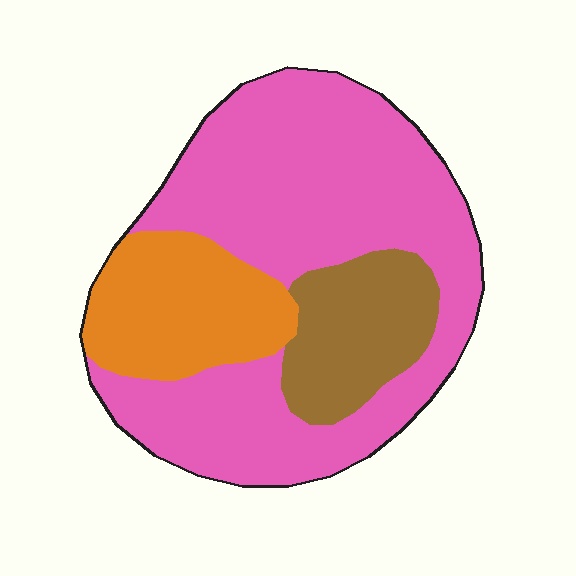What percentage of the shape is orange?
Orange takes up about one fifth (1/5) of the shape.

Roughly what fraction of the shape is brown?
Brown covers 16% of the shape.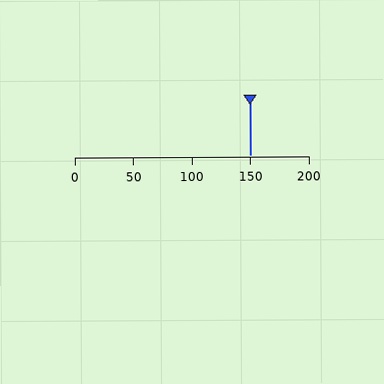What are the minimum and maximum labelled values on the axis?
The axis runs from 0 to 200.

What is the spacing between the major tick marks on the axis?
The major ticks are spaced 50 apart.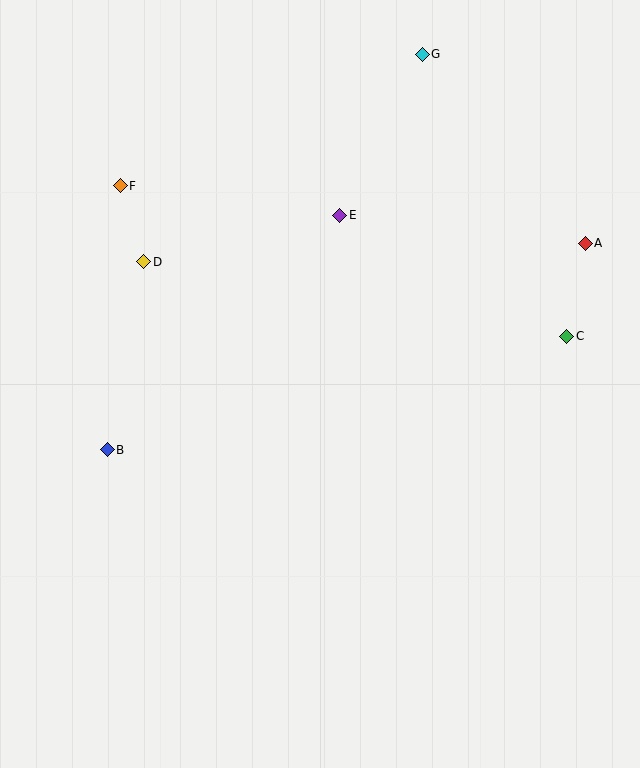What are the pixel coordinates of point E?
Point E is at (340, 215).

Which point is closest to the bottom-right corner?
Point C is closest to the bottom-right corner.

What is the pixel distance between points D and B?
The distance between D and B is 192 pixels.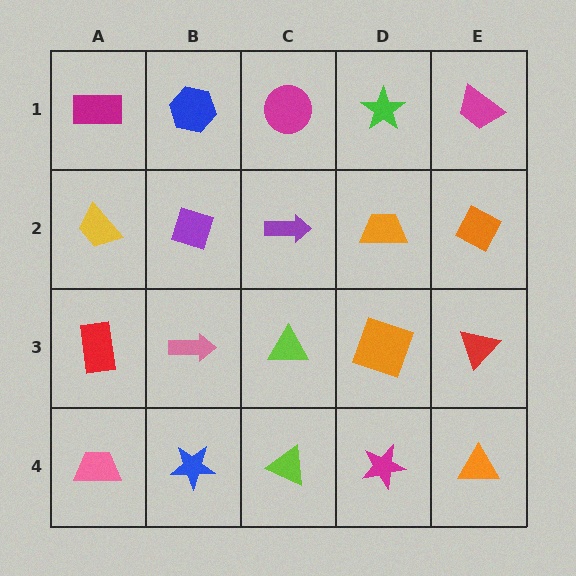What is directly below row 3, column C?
A lime triangle.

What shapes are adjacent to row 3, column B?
A purple diamond (row 2, column B), a blue star (row 4, column B), a red rectangle (row 3, column A), a lime triangle (row 3, column C).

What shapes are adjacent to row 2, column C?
A magenta circle (row 1, column C), a lime triangle (row 3, column C), a purple diamond (row 2, column B), an orange trapezoid (row 2, column D).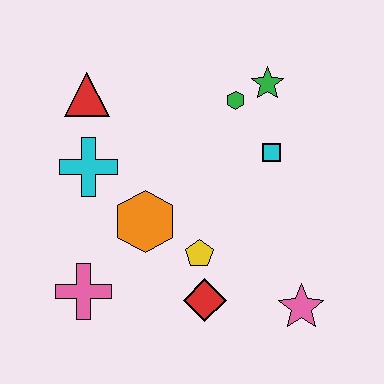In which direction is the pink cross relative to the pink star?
The pink cross is to the left of the pink star.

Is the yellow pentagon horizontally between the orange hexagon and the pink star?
Yes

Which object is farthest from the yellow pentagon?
The red triangle is farthest from the yellow pentagon.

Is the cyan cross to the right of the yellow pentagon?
No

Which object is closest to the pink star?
The red diamond is closest to the pink star.